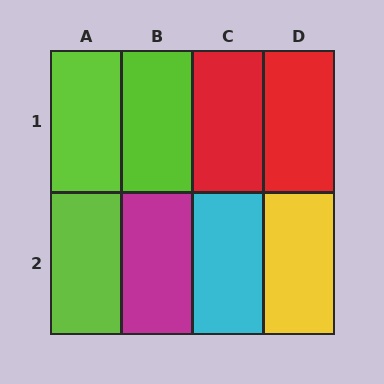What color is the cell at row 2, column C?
Cyan.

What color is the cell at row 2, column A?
Lime.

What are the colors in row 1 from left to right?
Lime, lime, red, red.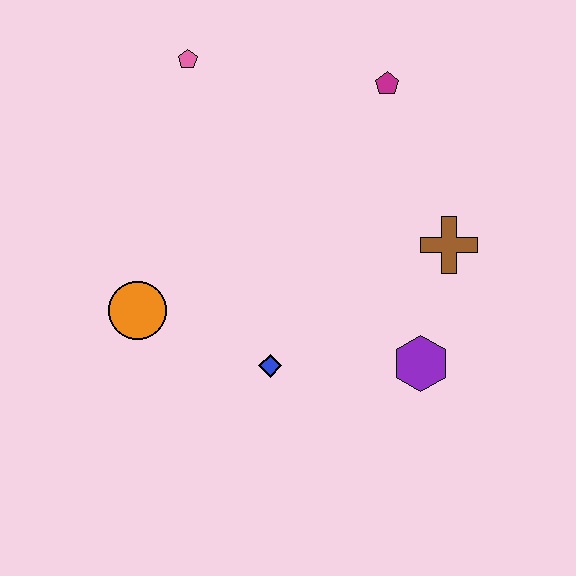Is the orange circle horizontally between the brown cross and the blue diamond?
No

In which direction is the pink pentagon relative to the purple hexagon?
The pink pentagon is above the purple hexagon.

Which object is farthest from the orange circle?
The magenta pentagon is farthest from the orange circle.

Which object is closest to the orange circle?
The blue diamond is closest to the orange circle.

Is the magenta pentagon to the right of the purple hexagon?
No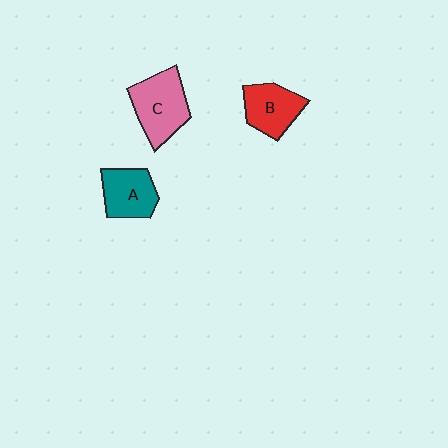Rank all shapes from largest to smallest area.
From largest to smallest: C (pink), B (red), A (teal).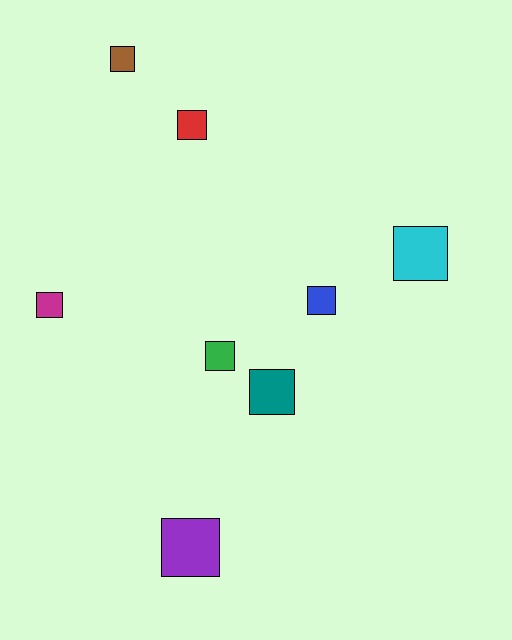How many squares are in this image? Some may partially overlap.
There are 8 squares.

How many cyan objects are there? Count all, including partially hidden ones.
There is 1 cyan object.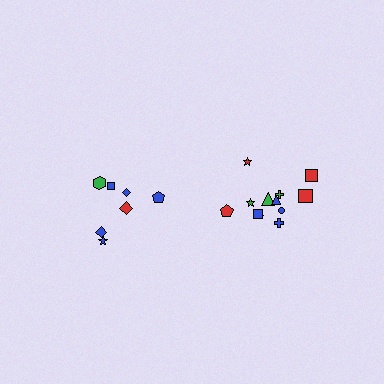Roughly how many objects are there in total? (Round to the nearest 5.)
Roughly 20 objects in total.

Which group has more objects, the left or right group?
The right group.